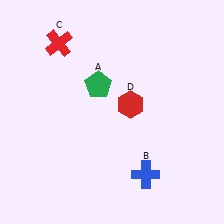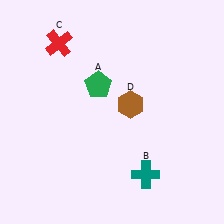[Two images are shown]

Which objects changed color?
B changed from blue to teal. D changed from red to brown.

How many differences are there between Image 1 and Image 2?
There are 2 differences between the two images.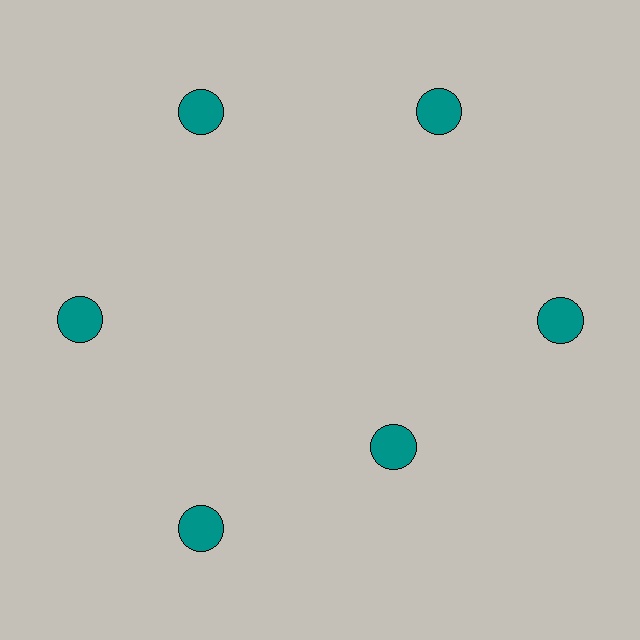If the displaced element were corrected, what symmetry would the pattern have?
It would have 6-fold rotational symmetry — the pattern would map onto itself every 60 degrees.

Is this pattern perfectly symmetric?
No. The 6 teal circles are arranged in a ring, but one element near the 5 o'clock position is pulled inward toward the center, breaking the 6-fold rotational symmetry.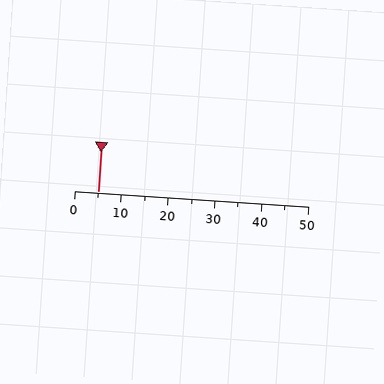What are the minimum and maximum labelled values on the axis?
The axis runs from 0 to 50.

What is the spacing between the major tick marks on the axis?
The major ticks are spaced 10 apart.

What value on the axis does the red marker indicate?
The marker indicates approximately 5.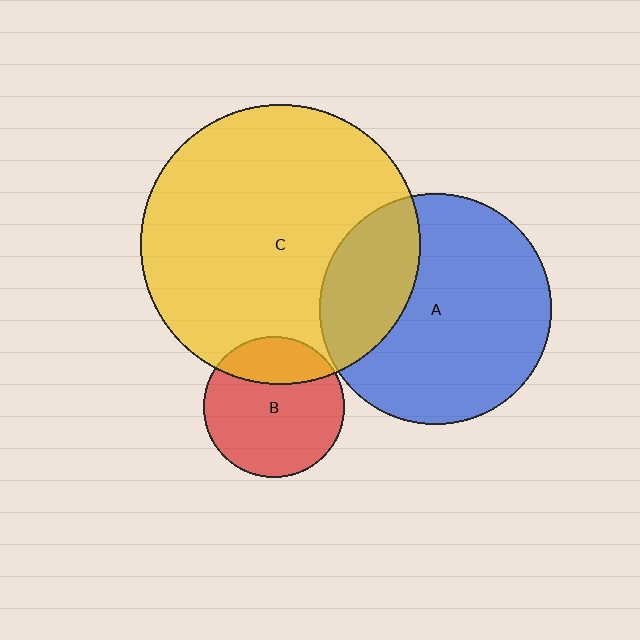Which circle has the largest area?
Circle C (yellow).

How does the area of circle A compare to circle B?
Approximately 2.7 times.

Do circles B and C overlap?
Yes.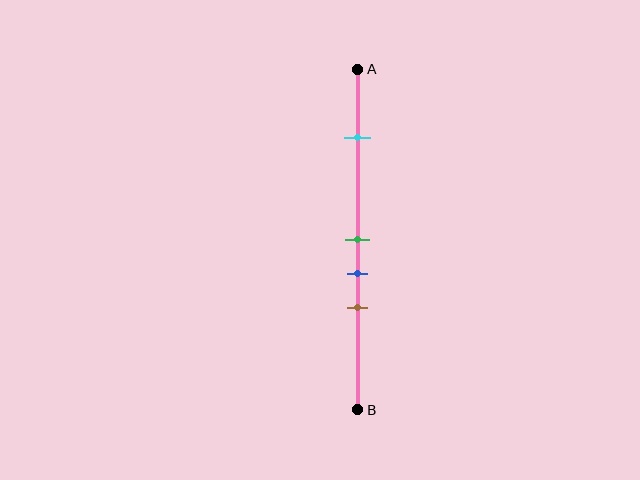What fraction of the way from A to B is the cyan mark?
The cyan mark is approximately 20% (0.2) of the way from A to B.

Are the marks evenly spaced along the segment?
No, the marks are not evenly spaced.